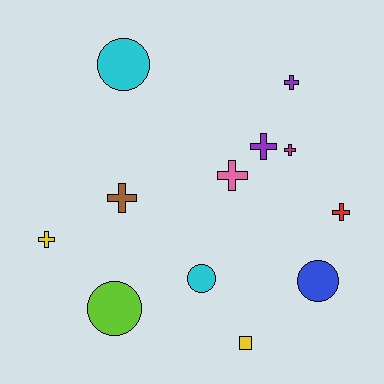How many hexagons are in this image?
There are no hexagons.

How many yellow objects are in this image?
There are 2 yellow objects.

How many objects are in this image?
There are 12 objects.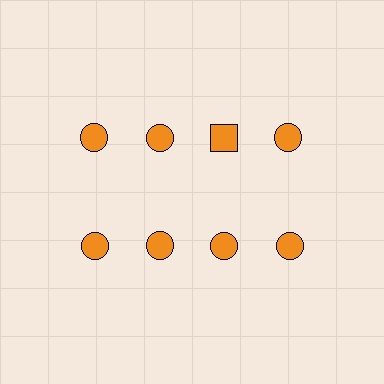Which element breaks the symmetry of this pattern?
The orange square in the top row, center column breaks the symmetry. All other shapes are orange circles.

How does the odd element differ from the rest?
It has a different shape: square instead of circle.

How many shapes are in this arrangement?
There are 8 shapes arranged in a grid pattern.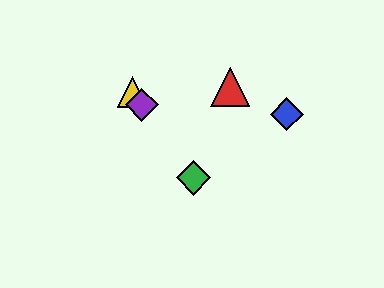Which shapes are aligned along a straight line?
The green diamond, the yellow triangle, the purple diamond are aligned along a straight line.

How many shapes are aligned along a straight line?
3 shapes (the green diamond, the yellow triangle, the purple diamond) are aligned along a straight line.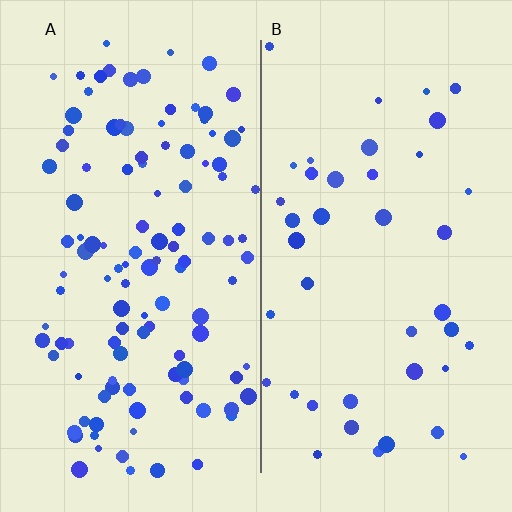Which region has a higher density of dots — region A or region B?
A (the left).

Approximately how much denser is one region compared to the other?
Approximately 2.8× — region A over region B.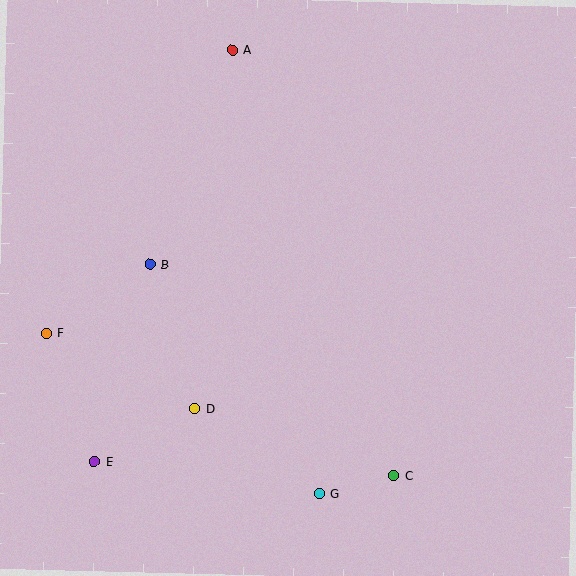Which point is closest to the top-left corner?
Point A is closest to the top-left corner.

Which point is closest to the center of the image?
Point B at (150, 265) is closest to the center.